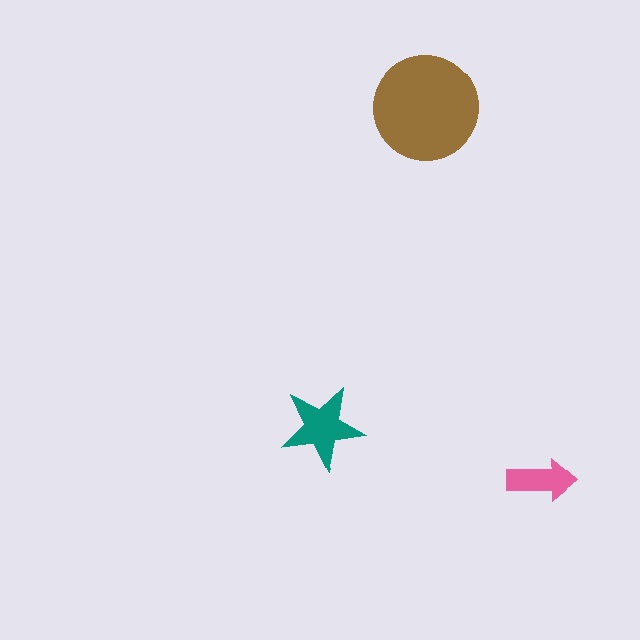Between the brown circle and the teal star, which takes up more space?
The brown circle.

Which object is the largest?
The brown circle.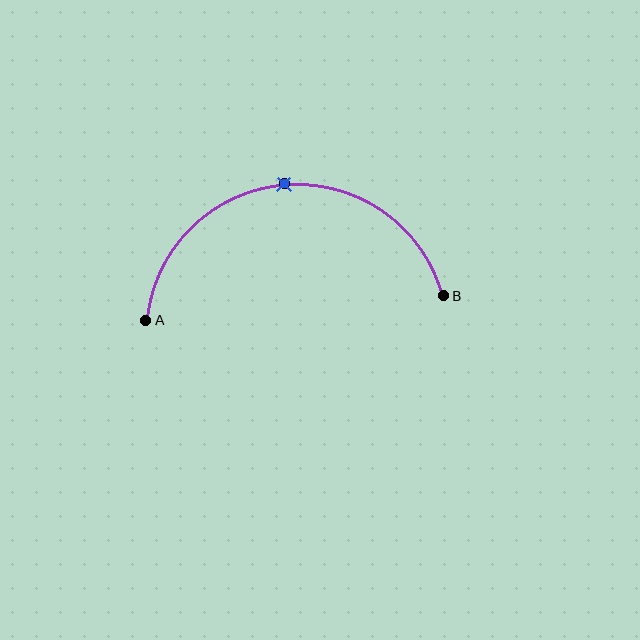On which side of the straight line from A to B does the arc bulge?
The arc bulges above the straight line connecting A and B.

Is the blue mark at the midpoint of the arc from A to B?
Yes. The blue mark lies on the arc at equal arc-length from both A and B — it is the arc midpoint.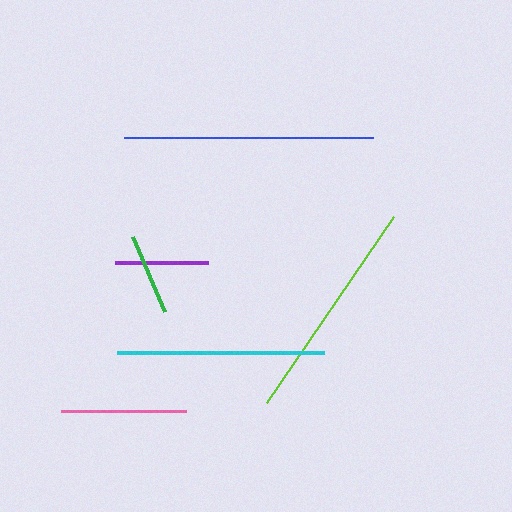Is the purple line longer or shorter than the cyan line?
The cyan line is longer than the purple line.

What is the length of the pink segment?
The pink segment is approximately 125 pixels long.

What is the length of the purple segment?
The purple segment is approximately 94 pixels long.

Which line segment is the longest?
The blue line is the longest at approximately 249 pixels.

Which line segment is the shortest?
The green line is the shortest at approximately 81 pixels.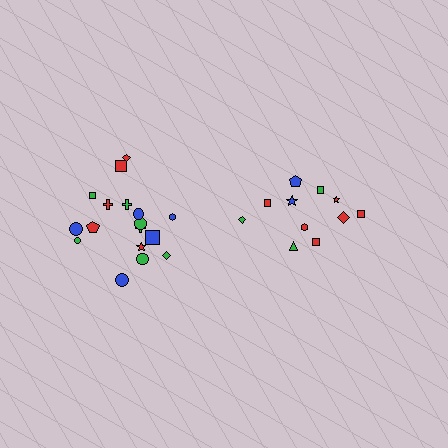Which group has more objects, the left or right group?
The left group.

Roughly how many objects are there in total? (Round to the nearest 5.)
Roughly 30 objects in total.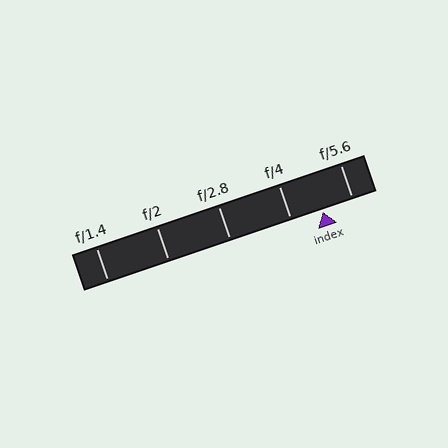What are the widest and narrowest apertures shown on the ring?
The widest aperture shown is f/1.4 and the narrowest is f/5.6.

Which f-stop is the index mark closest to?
The index mark is closest to f/5.6.